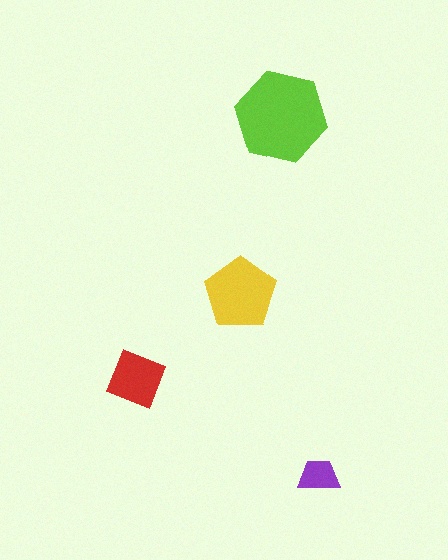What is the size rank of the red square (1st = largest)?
3rd.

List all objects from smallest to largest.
The purple trapezoid, the red square, the yellow pentagon, the lime hexagon.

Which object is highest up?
The lime hexagon is topmost.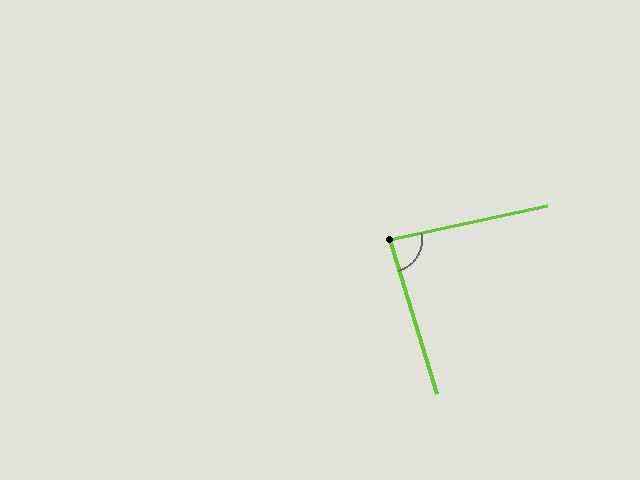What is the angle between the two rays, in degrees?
Approximately 86 degrees.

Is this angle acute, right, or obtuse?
It is approximately a right angle.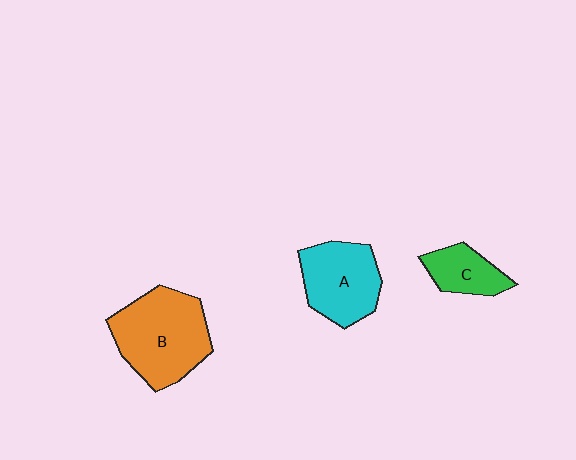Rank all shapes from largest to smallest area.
From largest to smallest: B (orange), A (cyan), C (green).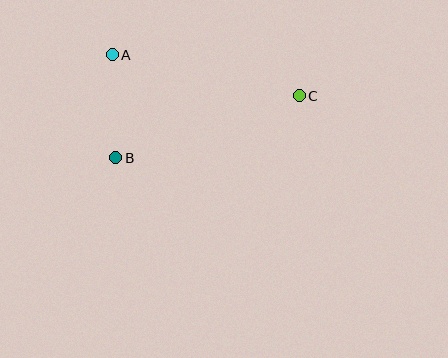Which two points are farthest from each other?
Points B and C are farthest from each other.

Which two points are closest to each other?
Points A and B are closest to each other.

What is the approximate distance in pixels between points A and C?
The distance between A and C is approximately 192 pixels.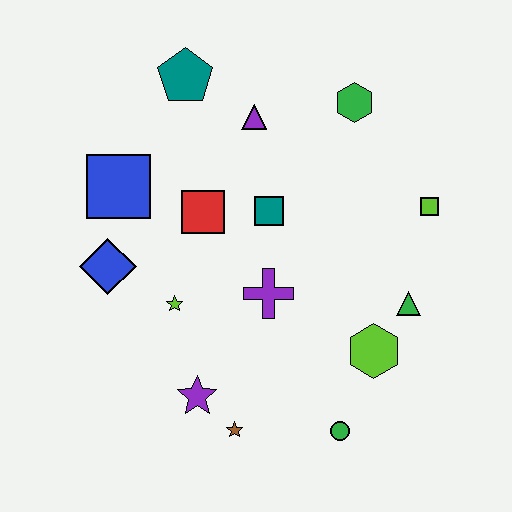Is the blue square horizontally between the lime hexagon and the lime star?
No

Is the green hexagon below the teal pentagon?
Yes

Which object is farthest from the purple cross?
The teal pentagon is farthest from the purple cross.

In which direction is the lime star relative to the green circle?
The lime star is to the left of the green circle.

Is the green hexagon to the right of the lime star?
Yes